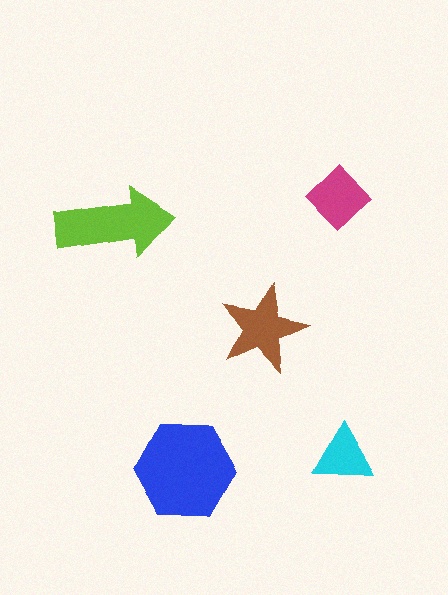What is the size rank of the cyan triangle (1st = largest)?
5th.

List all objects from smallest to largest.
The cyan triangle, the magenta diamond, the brown star, the lime arrow, the blue hexagon.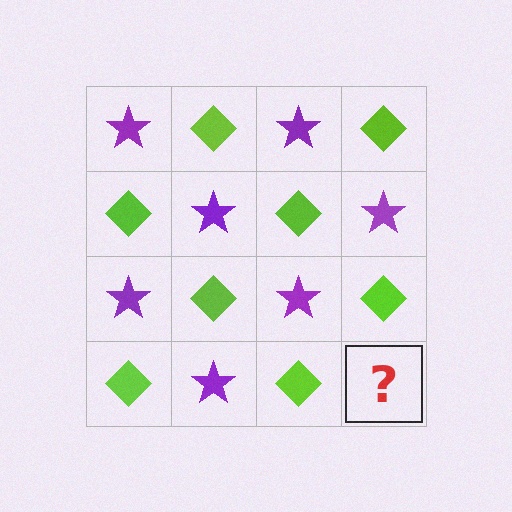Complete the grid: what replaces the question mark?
The question mark should be replaced with a purple star.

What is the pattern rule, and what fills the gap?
The rule is that it alternates purple star and lime diamond in a checkerboard pattern. The gap should be filled with a purple star.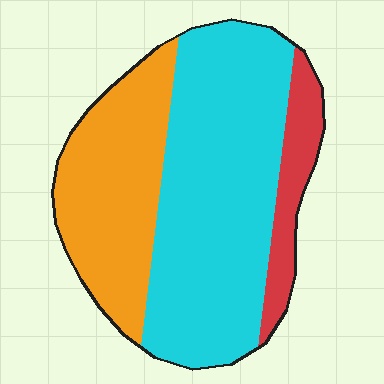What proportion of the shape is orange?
Orange takes up about one third (1/3) of the shape.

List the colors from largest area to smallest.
From largest to smallest: cyan, orange, red.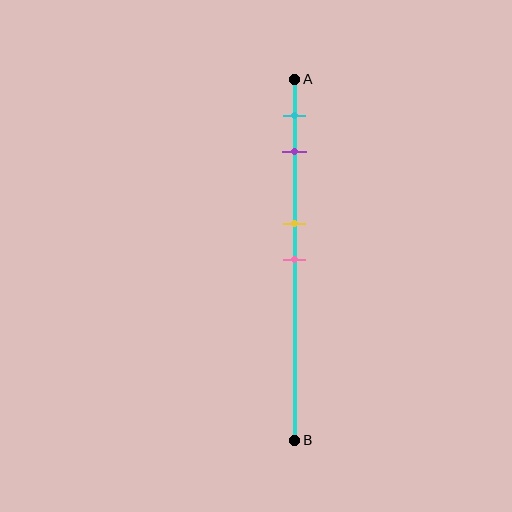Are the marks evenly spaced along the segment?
No, the marks are not evenly spaced.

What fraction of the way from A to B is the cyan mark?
The cyan mark is approximately 10% (0.1) of the way from A to B.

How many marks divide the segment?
There are 4 marks dividing the segment.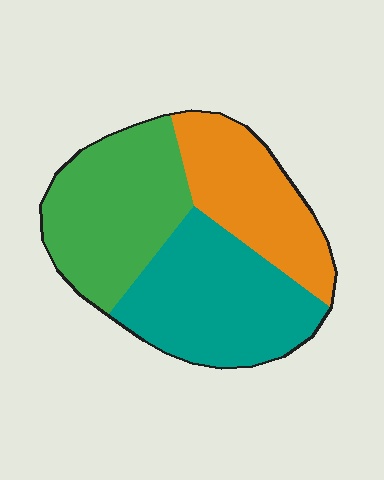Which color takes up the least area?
Orange, at roughly 30%.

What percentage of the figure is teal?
Teal takes up between a quarter and a half of the figure.